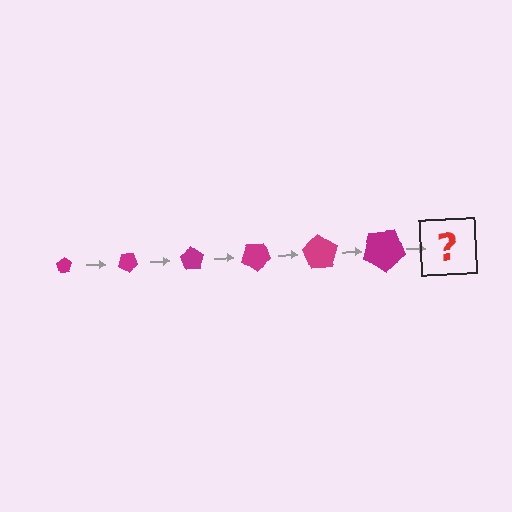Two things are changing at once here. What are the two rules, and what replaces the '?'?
The two rules are that the pentagon grows larger each step and it rotates 35 degrees each step. The '?' should be a pentagon, larger than the previous one and rotated 210 degrees from the start.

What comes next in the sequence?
The next element should be a pentagon, larger than the previous one and rotated 210 degrees from the start.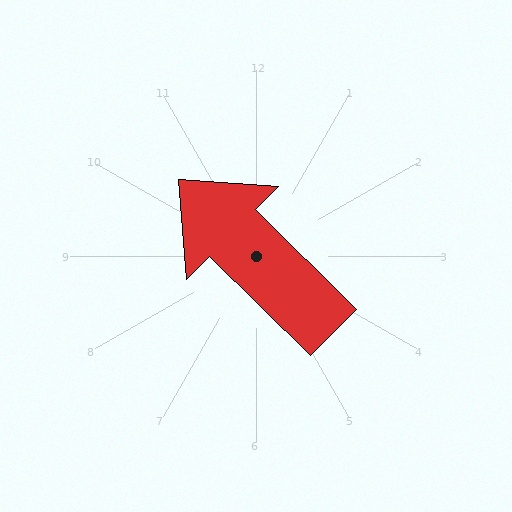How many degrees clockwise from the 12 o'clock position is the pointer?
Approximately 315 degrees.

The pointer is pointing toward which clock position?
Roughly 10 o'clock.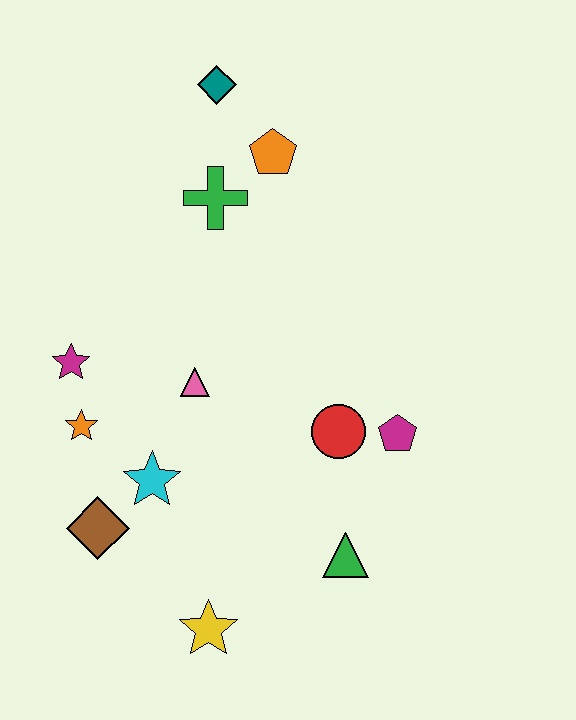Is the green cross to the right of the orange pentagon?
No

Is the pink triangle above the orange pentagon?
No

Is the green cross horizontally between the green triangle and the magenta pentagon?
No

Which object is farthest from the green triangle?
The teal diamond is farthest from the green triangle.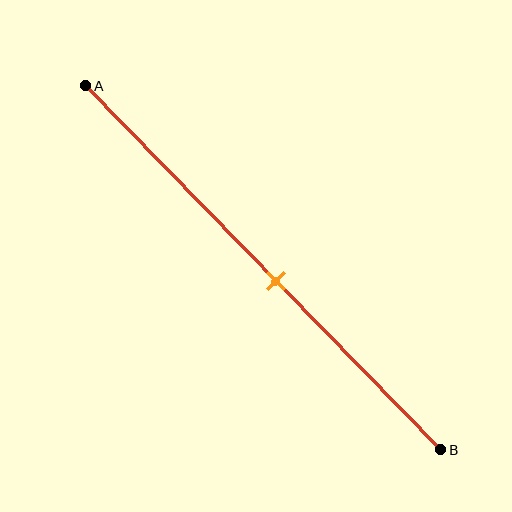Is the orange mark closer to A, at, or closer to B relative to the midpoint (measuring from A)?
The orange mark is closer to point B than the midpoint of segment AB.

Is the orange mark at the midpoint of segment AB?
No, the mark is at about 55% from A, not at the 50% midpoint.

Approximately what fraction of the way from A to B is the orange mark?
The orange mark is approximately 55% of the way from A to B.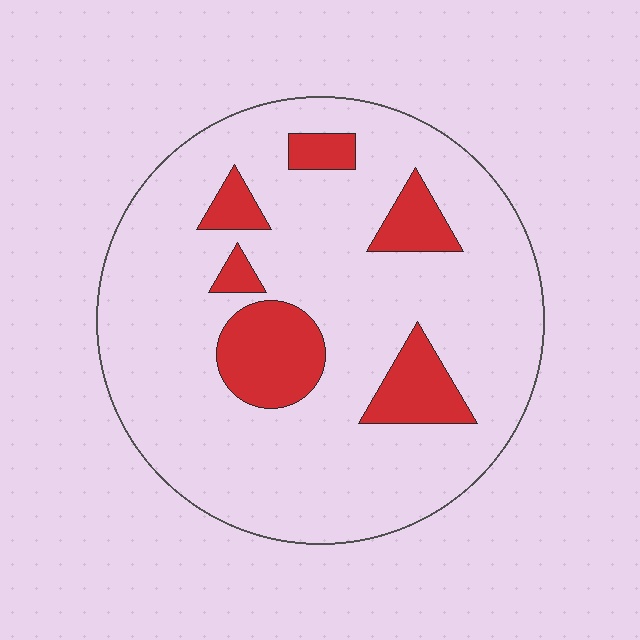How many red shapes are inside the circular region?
6.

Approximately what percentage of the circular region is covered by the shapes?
Approximately 15%.